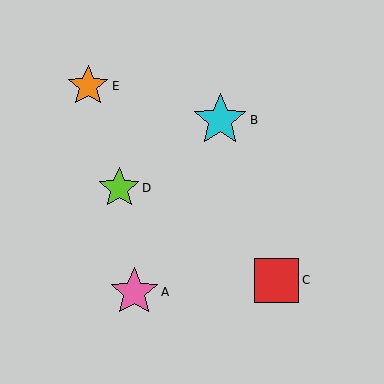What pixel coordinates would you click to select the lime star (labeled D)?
Click at (119, 188) to select the lime star D.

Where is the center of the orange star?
The center of the orange star is at (88, 86).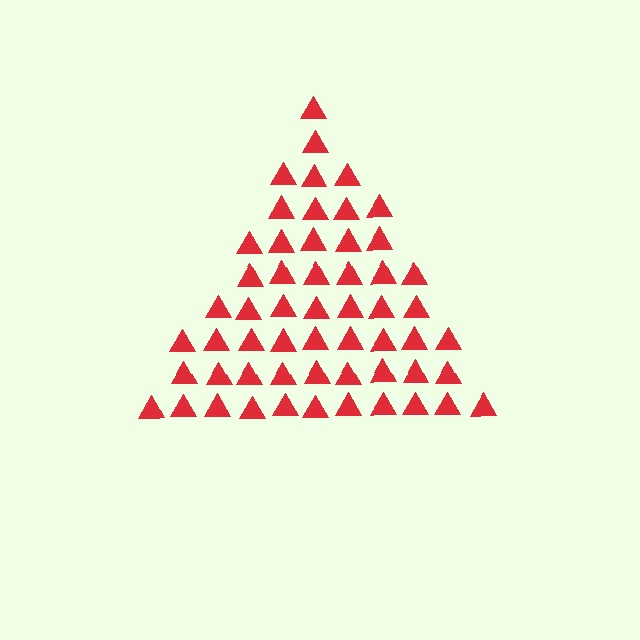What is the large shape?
The large shape is a triangle.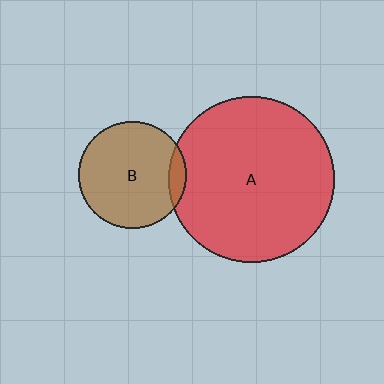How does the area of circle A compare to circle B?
Approximately 2.4 times.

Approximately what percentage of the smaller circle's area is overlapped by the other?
Approximately 10%.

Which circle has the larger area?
Circle A (red).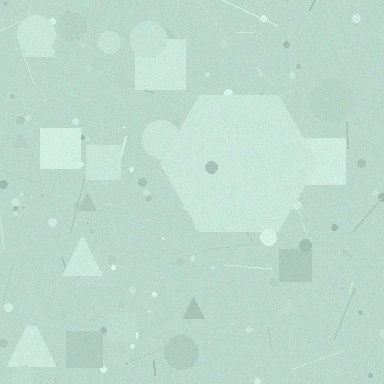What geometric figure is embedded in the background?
A hexagon is embedded in the background.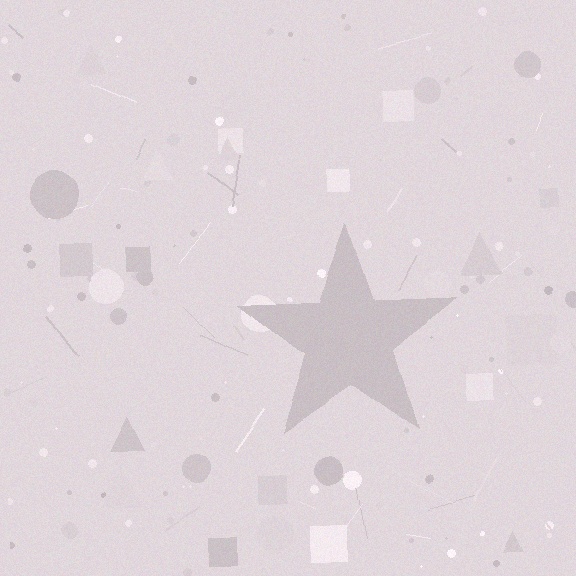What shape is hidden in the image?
A star is hidden in the image.